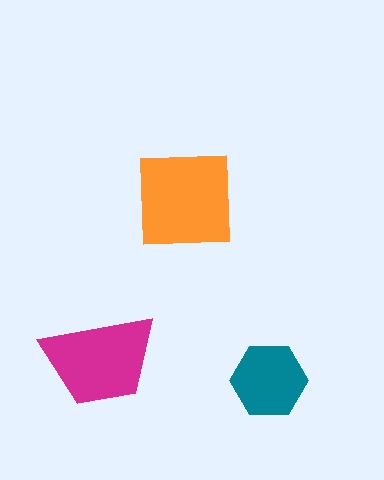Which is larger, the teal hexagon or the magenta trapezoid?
The magenta trapezoid.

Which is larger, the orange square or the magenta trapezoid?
The orange square.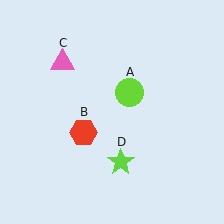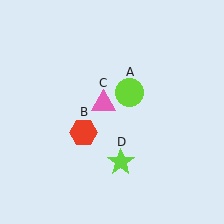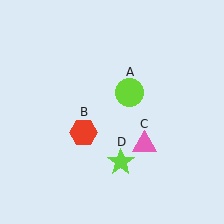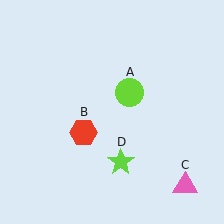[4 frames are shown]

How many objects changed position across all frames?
1 object changed position: pink triangle (object C).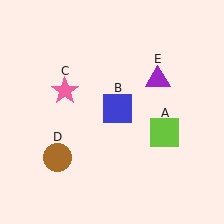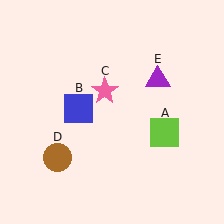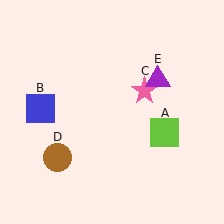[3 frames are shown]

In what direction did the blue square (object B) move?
The blue square (object B) moved left.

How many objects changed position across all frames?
2 objects changed position: blue square (object B), pink star (object C).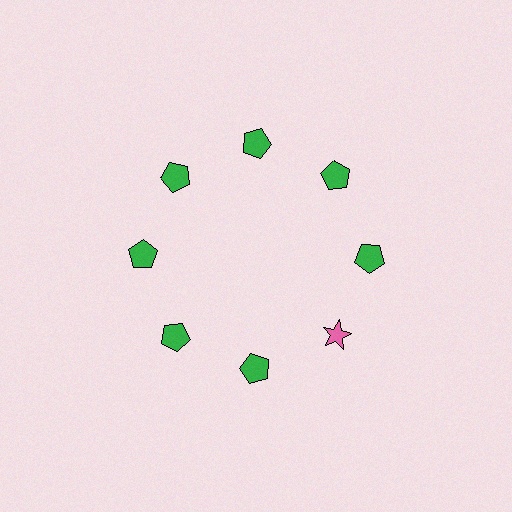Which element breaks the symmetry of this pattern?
The pink star at roughly the 4 o'clock position breaks the symmetry. All other shapes are green pentagons.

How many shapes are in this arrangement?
There are 8 shapes arranged in a ring pattern.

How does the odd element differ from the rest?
It differs in both color (pink instead of green) and shape (star instead of pentagon).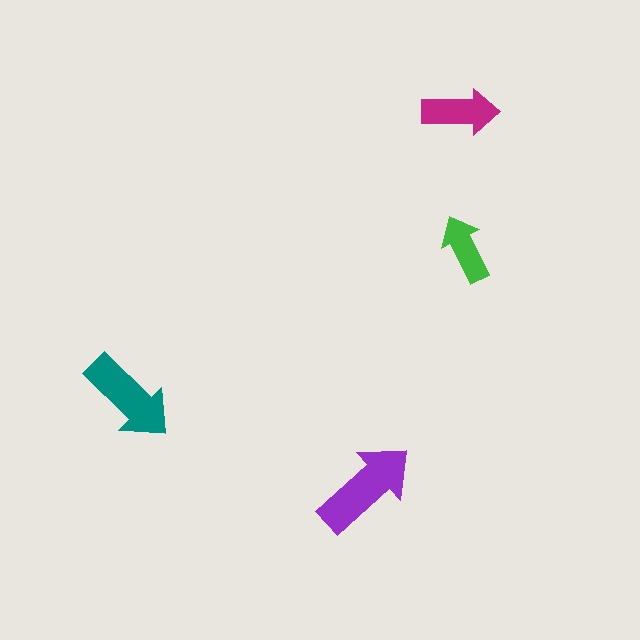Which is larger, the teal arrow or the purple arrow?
The purple one.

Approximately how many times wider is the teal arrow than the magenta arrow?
About 1.5 times wider.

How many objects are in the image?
There are 4 objects in the image.